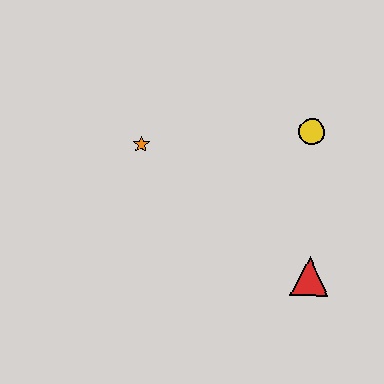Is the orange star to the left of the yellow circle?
Yes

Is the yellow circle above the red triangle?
Yes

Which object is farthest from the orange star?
The red triangle is farthest from the orange star.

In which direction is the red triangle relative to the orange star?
The red triangle is to the right of the orange star.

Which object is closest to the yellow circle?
The red triangle is closest to the yellow circle.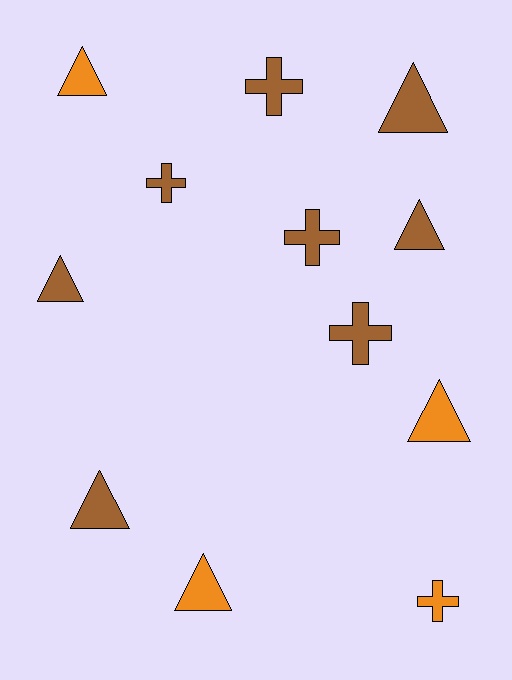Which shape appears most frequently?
Triangle, with 7 objects.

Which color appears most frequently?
Brown, with 8 objects.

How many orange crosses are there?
There is 1 orange cross.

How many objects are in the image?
There are 12 objects.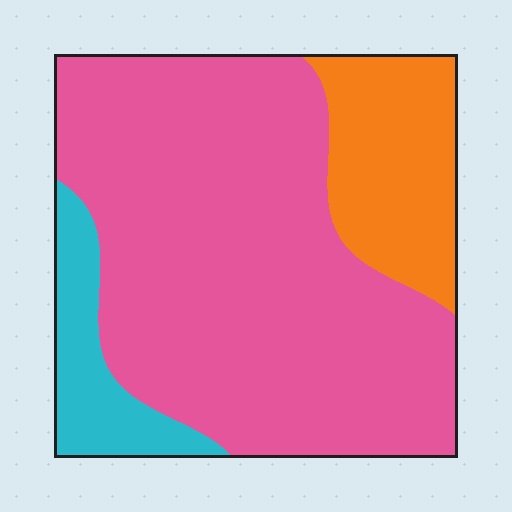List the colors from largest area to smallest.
From largest to smallest: pink, orange, cyan.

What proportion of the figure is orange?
Orange covers around 20% of the figure.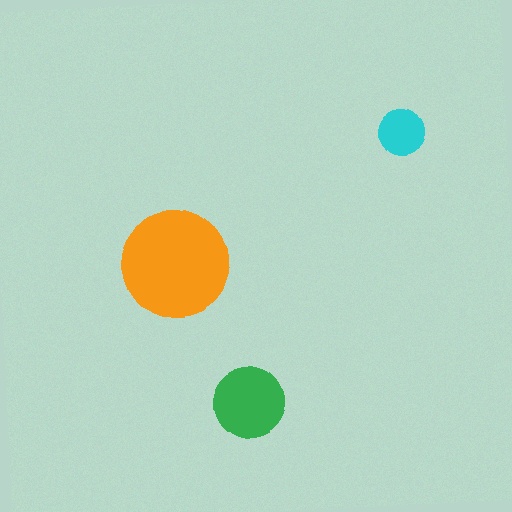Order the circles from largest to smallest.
the orange one, the green one, the cyan one.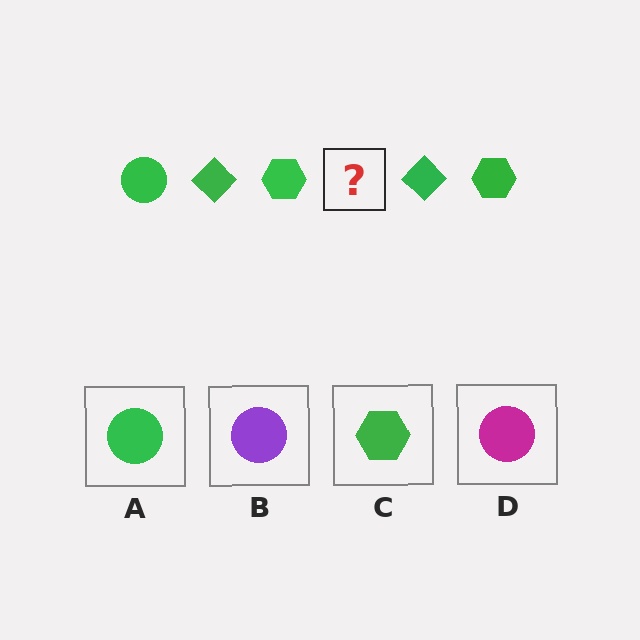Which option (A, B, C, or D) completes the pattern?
A.